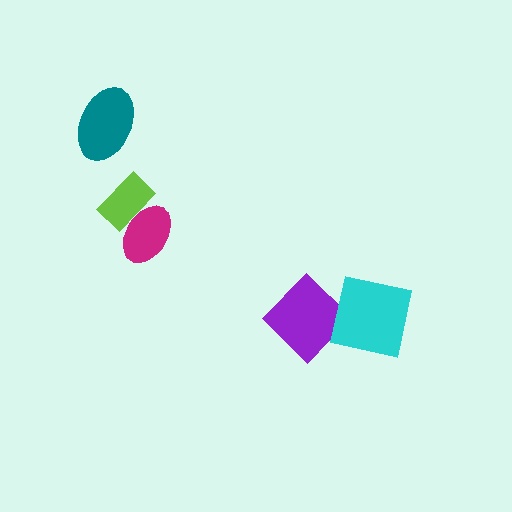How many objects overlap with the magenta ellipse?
1 object overlaps with the magenta ellipse.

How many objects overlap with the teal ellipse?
0 objects overlap with the teal ellipse.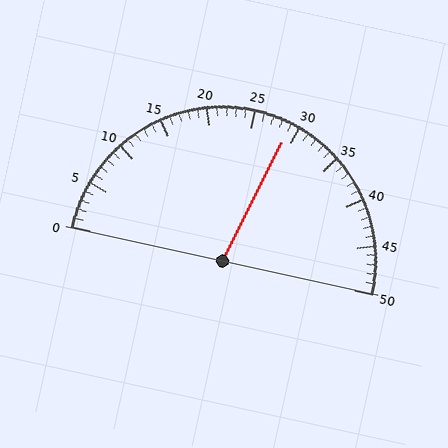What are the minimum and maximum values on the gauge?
The gauge ranges from 0 to 50.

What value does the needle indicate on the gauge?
The needle indicates approximately 29.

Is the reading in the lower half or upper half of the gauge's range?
The reading is in the upper half of the range (0 to 50).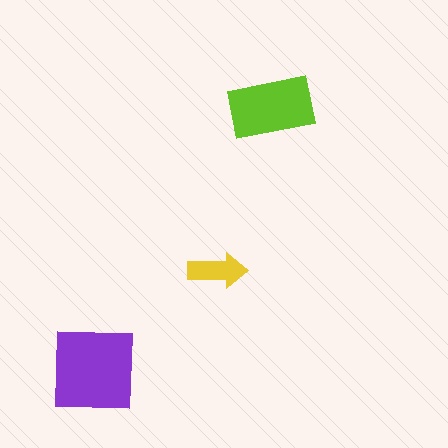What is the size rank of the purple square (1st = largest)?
1st.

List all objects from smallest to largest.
The yellow arrow, the lime rectangle, the purple square.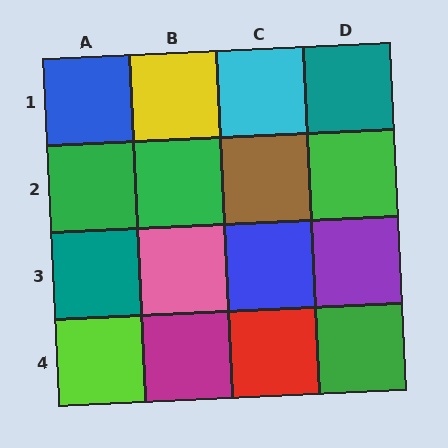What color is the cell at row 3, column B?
Pink.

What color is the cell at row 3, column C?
Blue.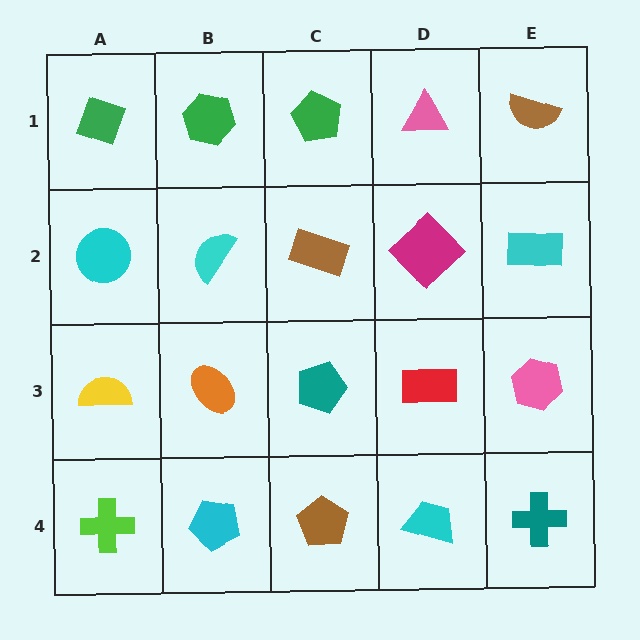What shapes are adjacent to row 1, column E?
A cyan rectangle (row 2, column E), a pink triangle (row 1, column D).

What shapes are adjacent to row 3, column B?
A cyan semicircle (row 2, column B), a cyan pentagon (row 4, column B), a yellow semicircle (row 3, column A), a teal pentagon (row 3, column C).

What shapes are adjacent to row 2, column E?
A brown semicircle (row 1, column E), a pink hexagon (row 3, column E), a magenta diamond (row 2, column D).